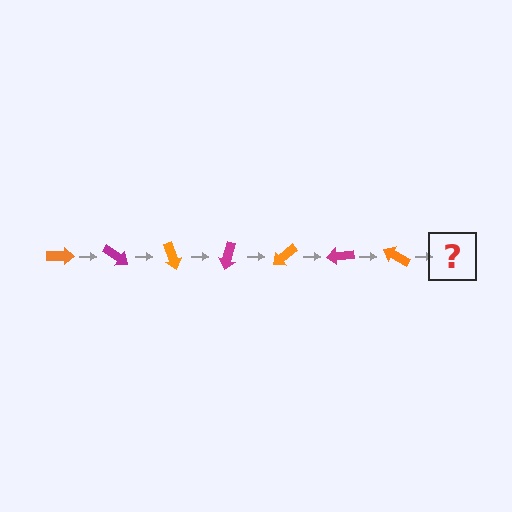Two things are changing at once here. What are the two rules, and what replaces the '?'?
The two rules are that it rotates 35 degrees each step and the color cycles through orange and magenta. The '?' should be a magenta arrow, rotated 245 degrees from the start.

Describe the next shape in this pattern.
It should be a magenta arrow, rotated 245 degrees from the start.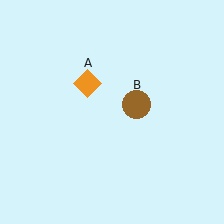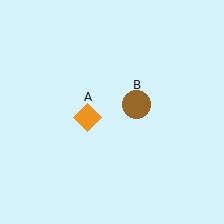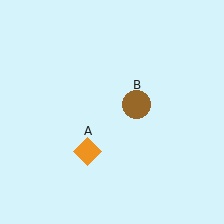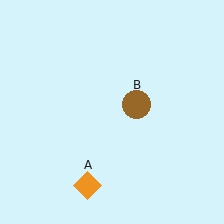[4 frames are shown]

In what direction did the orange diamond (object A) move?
The orange diamond (object A) moved down.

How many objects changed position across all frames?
1 object changed position: orange diamond (object A).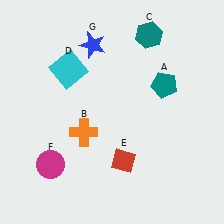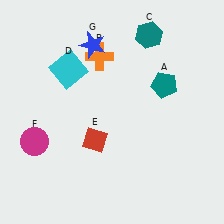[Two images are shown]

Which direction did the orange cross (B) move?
The orange cross (B) moved up.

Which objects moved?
The objects that moved are: the orange cross (B), the red diamond (E), the magenta circle (F).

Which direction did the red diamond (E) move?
The red diamond (E) moved left.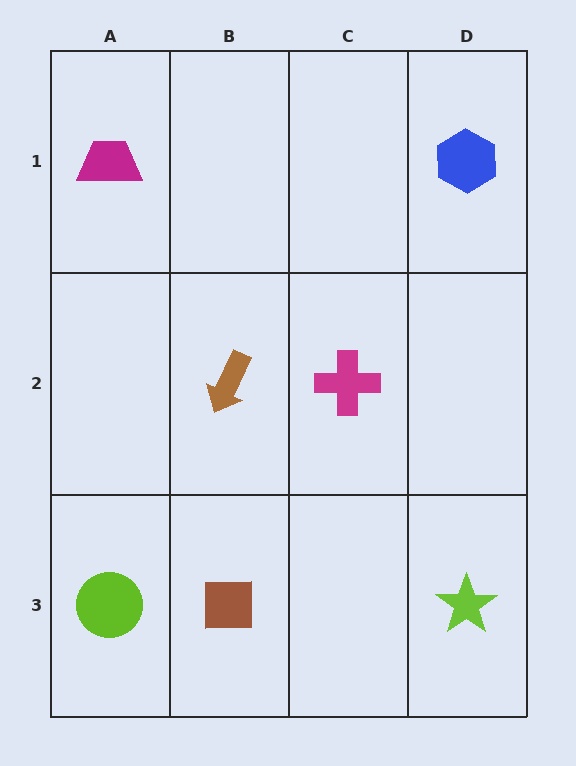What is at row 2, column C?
A magenta cross.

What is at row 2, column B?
A brown arrow.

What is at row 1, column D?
A blue hexagon.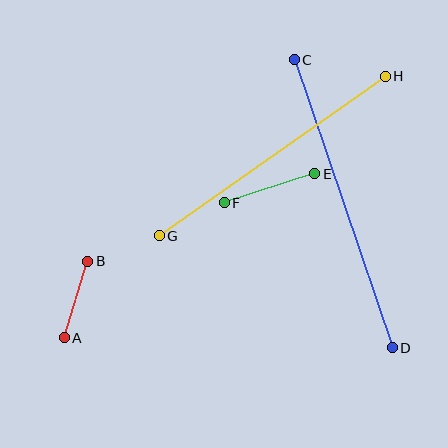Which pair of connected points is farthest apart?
Points C and D are farthest apart.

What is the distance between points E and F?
The distance is approximately 95 pixels.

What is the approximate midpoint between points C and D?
The midpoint is at approximately (343, 204) pixels.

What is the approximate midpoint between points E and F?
The midpoint is at approximately (269, 188) pixels.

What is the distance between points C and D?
The distance is approximately 304 pixels.